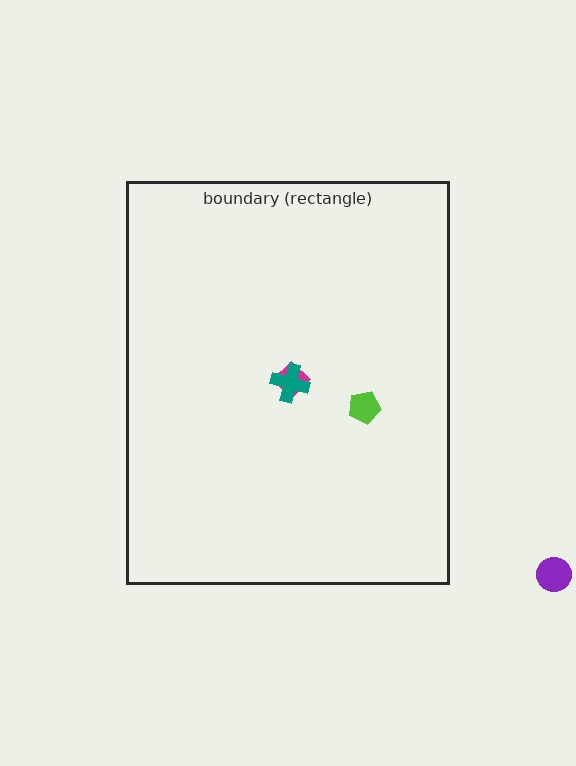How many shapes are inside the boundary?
3 inside, 1 outside.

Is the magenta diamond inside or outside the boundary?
Inside.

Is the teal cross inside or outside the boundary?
Inside.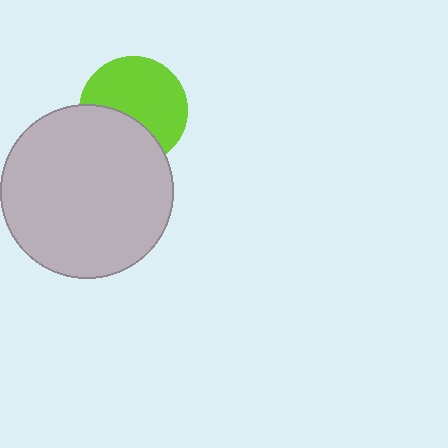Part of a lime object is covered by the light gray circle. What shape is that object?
It is a circle.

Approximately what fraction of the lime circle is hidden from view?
Roughly 37% of the lime circle is hidden behind the light gray circle.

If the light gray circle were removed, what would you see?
You would see the complete lime circle.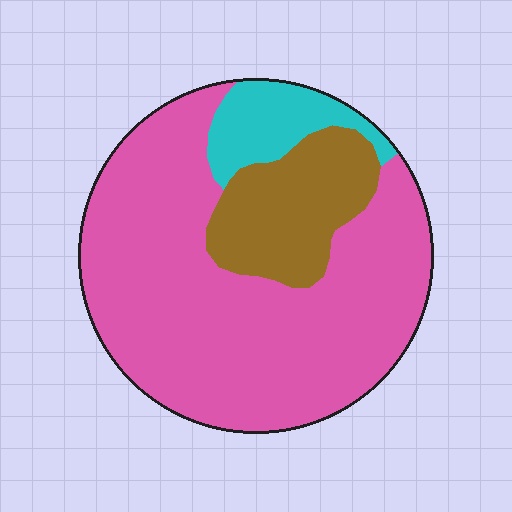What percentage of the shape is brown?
Brown covers roughly 20% of the shape.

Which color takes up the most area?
Pink, at roughly 70%.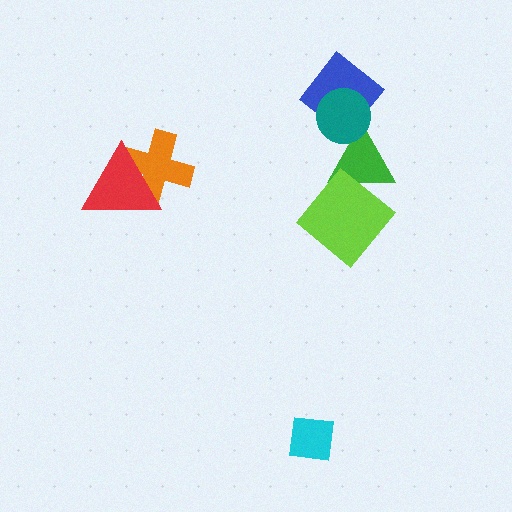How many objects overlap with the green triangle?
3 objects overlap with the green triangle.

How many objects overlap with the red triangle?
1 object overlaps with the red triangle.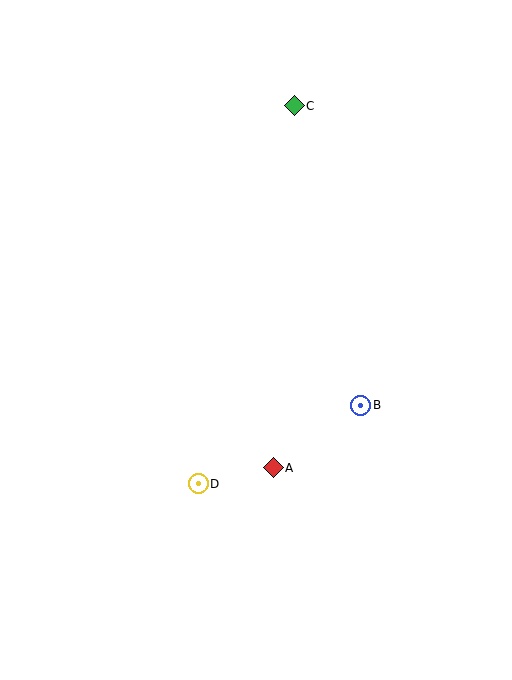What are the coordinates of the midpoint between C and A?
The midpoint between C and A is at (284, 287).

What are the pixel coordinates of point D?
Point D is at (198, 484).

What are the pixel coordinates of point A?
Point A is at (273, 468).